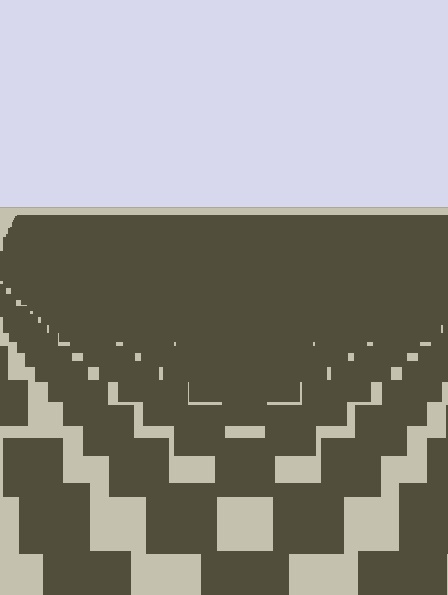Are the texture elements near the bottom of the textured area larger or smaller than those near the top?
Larger. Near the bottom, elements are closer to the viewer and appear at a bigger on-screen size.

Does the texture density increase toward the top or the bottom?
Density increases toward the top.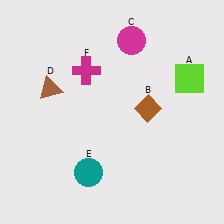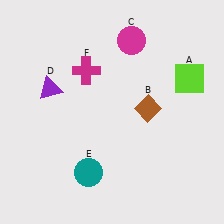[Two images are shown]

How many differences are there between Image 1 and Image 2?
There is 1 difference between the two images.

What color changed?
The triangle (D) changed from brown in Image 1 to purple in Image 2.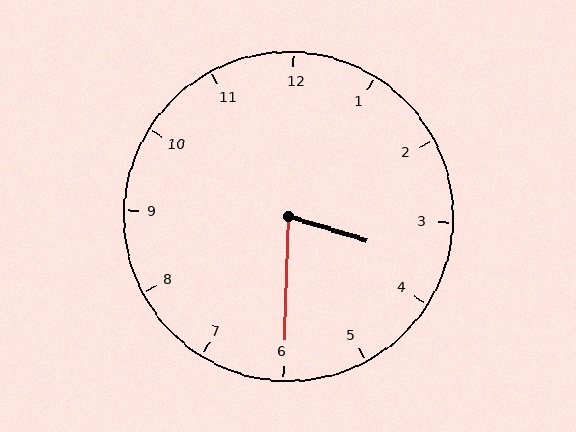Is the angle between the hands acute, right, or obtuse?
It is acute.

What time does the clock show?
3:30.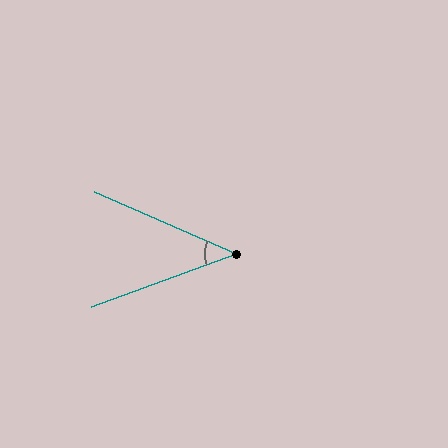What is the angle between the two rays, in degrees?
Approximately 44 degrees.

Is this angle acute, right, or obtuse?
It is acute.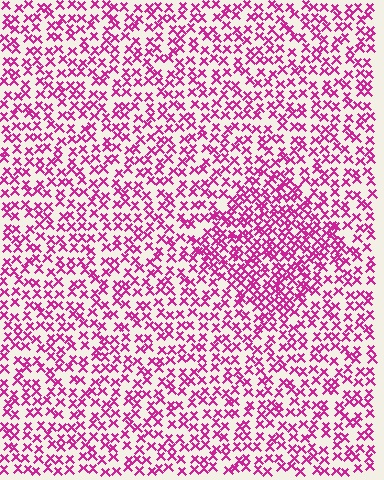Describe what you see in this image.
The image contains small magenta elements arranged at two different densities. A diamond-shaped region is visible where the elements are more densely packed than the surrounding area.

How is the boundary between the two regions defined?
The boundary is defined by a change in element density (approximately 1.7x ratio). All elements are the same color, size, and shape.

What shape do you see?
I see a diamond.